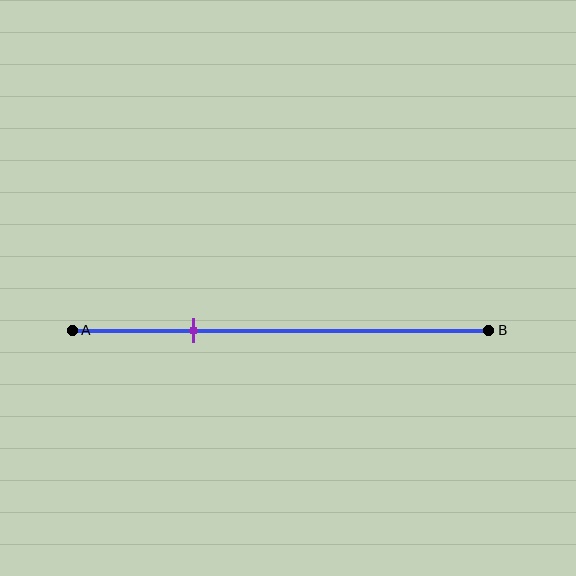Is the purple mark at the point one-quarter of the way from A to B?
No, the mark is at about 30% from A, not at the 25% one-quarter point.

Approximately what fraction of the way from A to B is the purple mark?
The purple mark is approximately 30% of the way from A to B.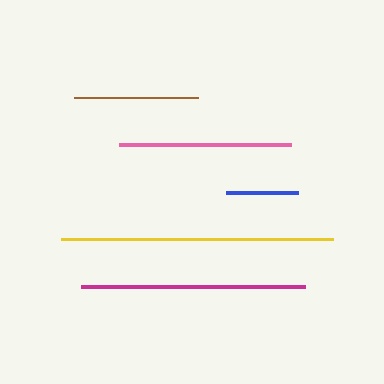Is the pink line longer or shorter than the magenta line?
The magenta line is longer than the pink line.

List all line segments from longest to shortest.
From longest to shortest: yellow, magenta, pink, brown, blue.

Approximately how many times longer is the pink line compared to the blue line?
The pink line is approximately 2.4 times the length of the blue line.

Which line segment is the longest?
The yellow line is the longest at approximately 272 pixels.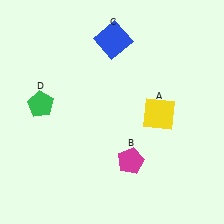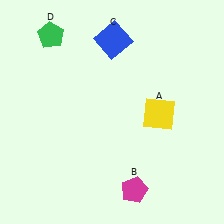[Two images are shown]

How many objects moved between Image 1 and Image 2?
2 objects moved between the two images.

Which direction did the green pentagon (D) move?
The green pentagon (D) moved up.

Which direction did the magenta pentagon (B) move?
The magenta pentagon (B) moved down.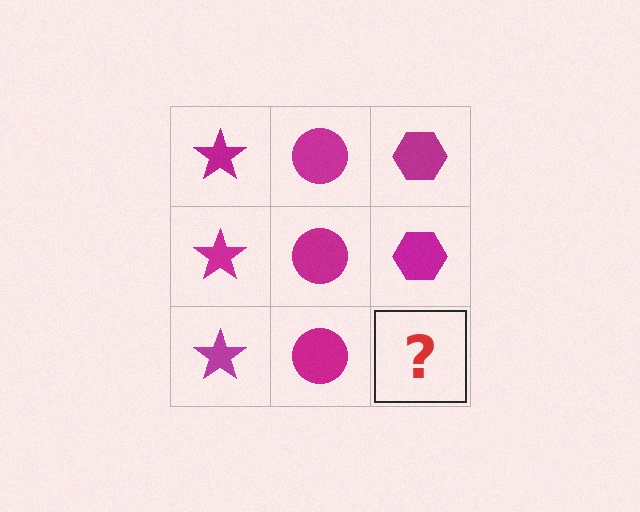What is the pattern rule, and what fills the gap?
The rule is that each column has a consistent shape. The gap should be filled with a magenta hexagon.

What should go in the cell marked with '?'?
The missing cell should contain a magenta hexagon.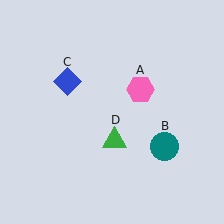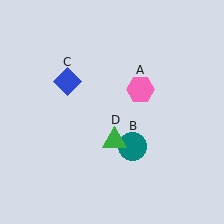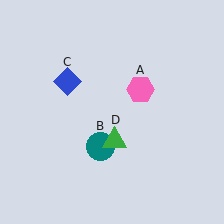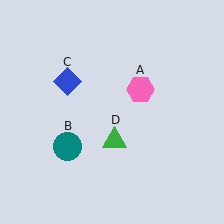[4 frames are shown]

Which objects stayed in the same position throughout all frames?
Pink hexagon (object A) and blue diamond (object C) and green triangle (object D) remained stationary.